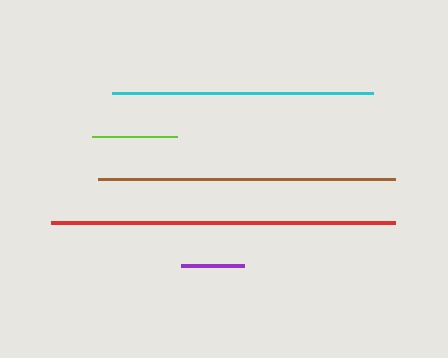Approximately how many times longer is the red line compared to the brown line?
The red line is approximately 1.2 times the length of the brown line.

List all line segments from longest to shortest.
From longest to shortest: red, brown, cyan, lime, purple.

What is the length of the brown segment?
The brown segment is approximately 297 pixels long.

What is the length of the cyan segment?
The cyan segment is approximately 261 pixels long.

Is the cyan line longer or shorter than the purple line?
The cyan line is longer than the purple line.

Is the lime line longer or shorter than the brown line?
The brown line is longer than the lime line.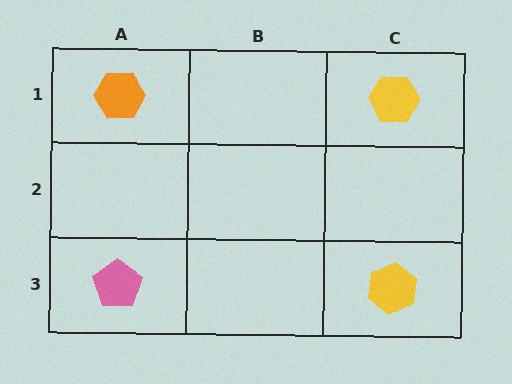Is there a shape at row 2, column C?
No, that cell is empty.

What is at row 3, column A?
A pink pentagon.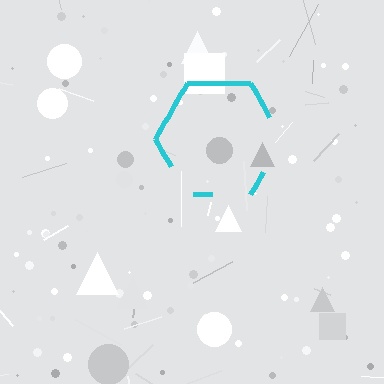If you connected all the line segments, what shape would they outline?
They would outline a hexagon.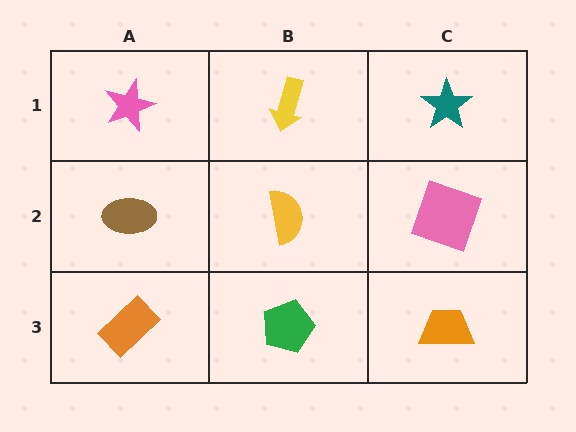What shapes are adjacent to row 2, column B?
A yellow arrow (row 1, column B), a green pentagon (row 3, column B), a brown ellipse (row 2, column A), a pink square (row 2, column C).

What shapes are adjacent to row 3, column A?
A brown ellipse (row 2, column A), a green pentagon (row 3, column B).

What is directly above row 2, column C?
A teal star.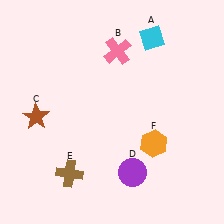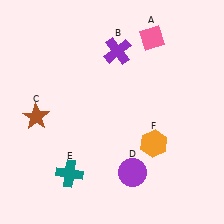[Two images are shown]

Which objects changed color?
A changed from cyan to pink. B changed from pink to purple. E changed from brown to teal.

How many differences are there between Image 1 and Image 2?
There are 3 differences between the two images.